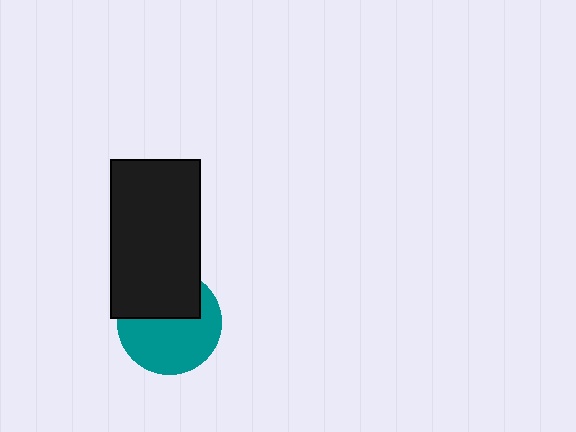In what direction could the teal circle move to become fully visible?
The teal circle could move down. That would shift it out from behind the black rectangle entirely.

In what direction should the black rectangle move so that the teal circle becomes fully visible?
The black rectangle should move up. That is the shortest direction to clear the overlap and leave the teal circle fully visible.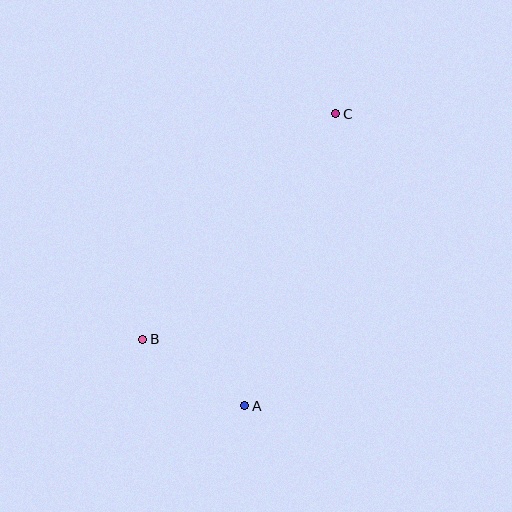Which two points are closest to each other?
Points A and B are closest to each other.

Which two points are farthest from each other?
Points A and C are farthest from each other.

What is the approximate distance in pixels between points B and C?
The distance between B and C is approximately 296 pixels.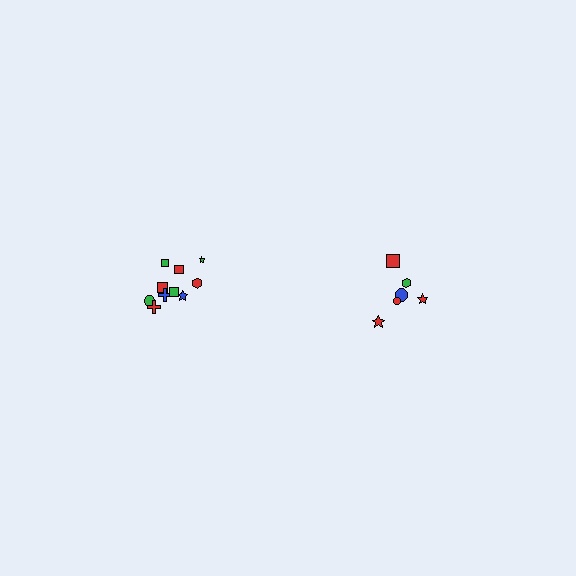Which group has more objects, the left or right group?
The left group.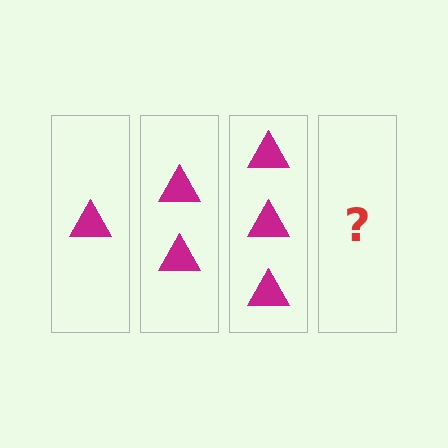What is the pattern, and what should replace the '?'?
The pattern is that each step adds one more triangle. The '?' should be 4 triangles.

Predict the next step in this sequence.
The next step is 4 triangles.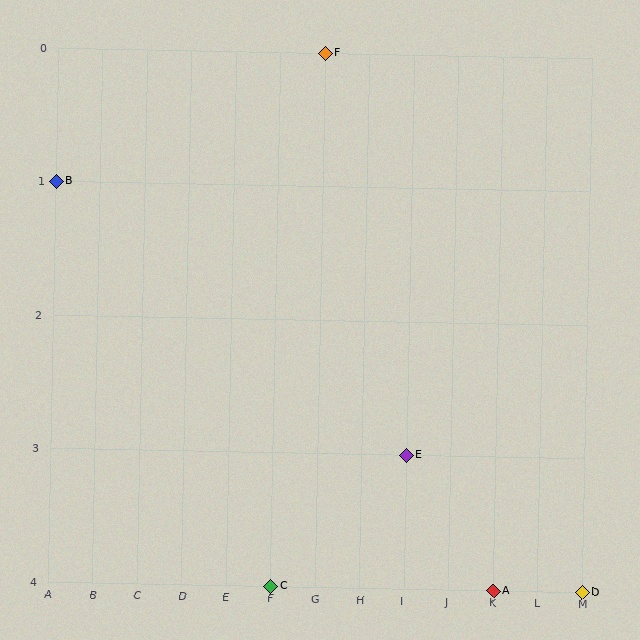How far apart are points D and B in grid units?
Points D and B are 12 columns and 3 rows apart (about 12.4 grid units diagonally).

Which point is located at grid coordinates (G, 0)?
Point F is at (G, 0).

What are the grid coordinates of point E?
Point E is at grid coordinates (I, 3).